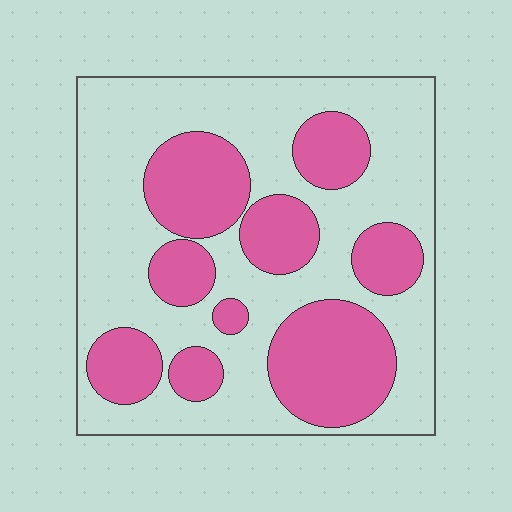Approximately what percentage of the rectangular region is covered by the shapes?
Approximately 35%.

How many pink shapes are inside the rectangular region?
9.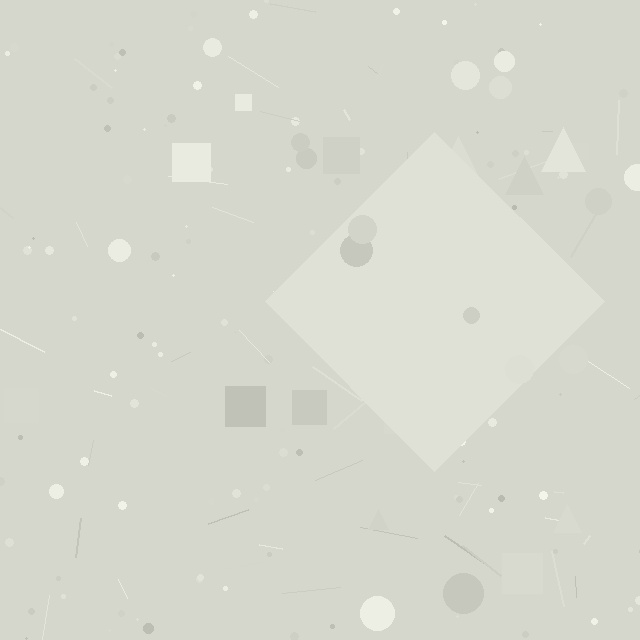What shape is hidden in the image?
A diamond is hidden in the image.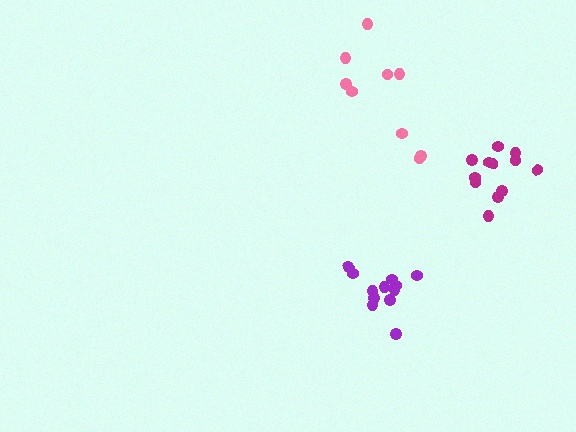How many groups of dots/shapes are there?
There are 3 groups.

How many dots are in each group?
Group 1: 12 dots, Group 2: 12 dots, Group 3: 9 dots (33 total).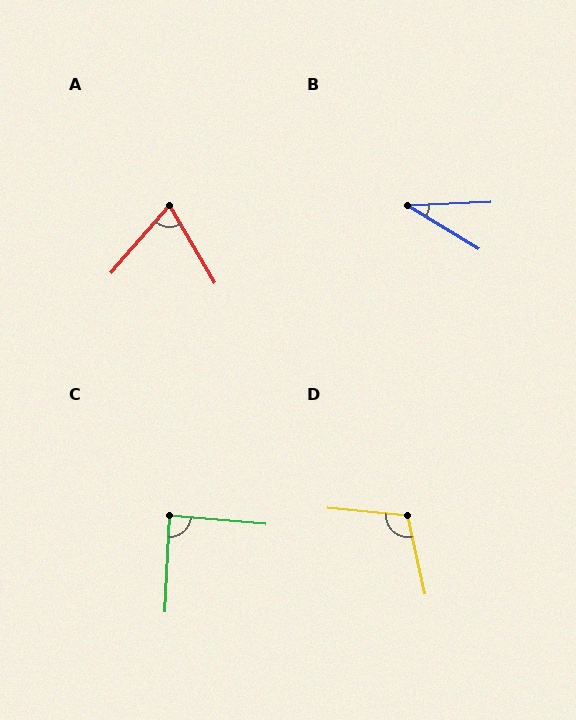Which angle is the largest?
D, at approximately 108 degrees.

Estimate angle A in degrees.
Approximately 71 degrees.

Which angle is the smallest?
B, at approximately 34 degrees.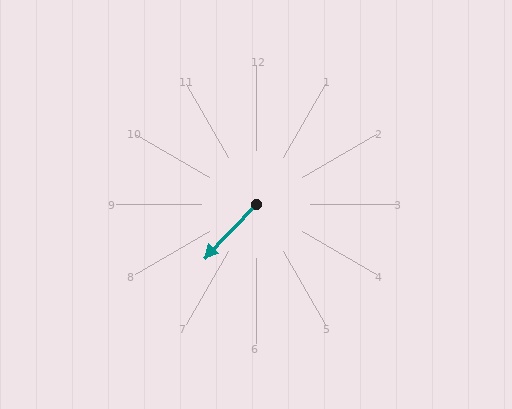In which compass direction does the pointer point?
Southwest.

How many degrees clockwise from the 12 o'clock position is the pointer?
Approximately 224 degrees.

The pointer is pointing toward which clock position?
Roughly 7 o'clock.